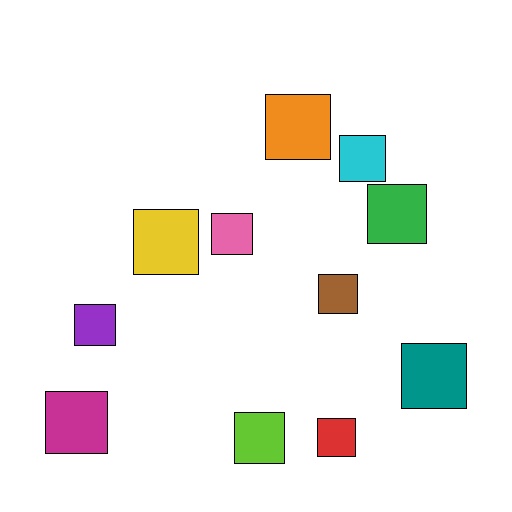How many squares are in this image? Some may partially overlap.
There are 11 squares.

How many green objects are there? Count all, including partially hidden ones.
There is 1 green object.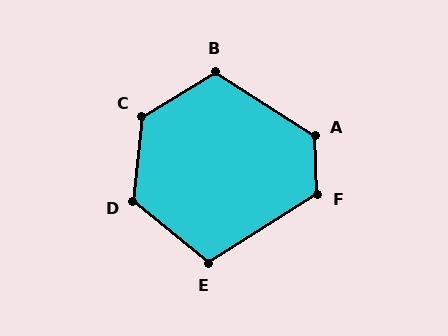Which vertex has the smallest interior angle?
E, at approximately 108 degrees.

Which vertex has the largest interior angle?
C, at approximately 127 degrees.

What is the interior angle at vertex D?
Approximately 124 degrees (obtuse).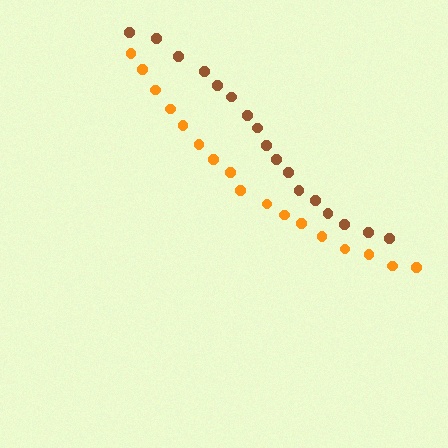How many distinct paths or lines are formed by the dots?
There are 2 distinct paths.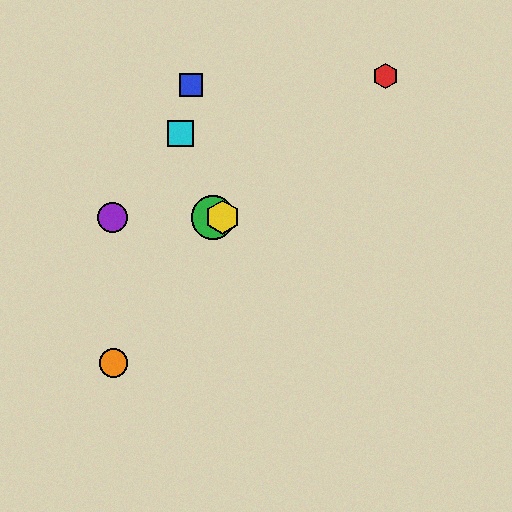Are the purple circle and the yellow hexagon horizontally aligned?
Yes, both are at y≈217.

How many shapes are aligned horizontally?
3 shapes (the green circle, the yellow hexagon, the purple circle) are aligned horizontally.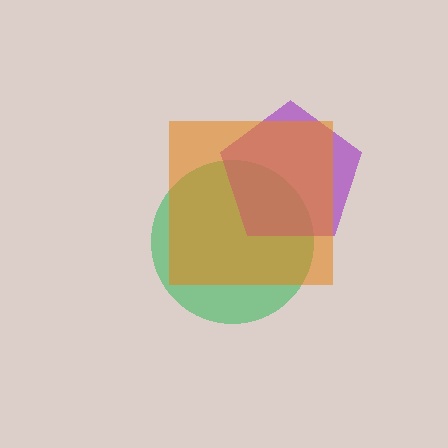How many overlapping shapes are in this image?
There are 3 overlapping shapes in the image.